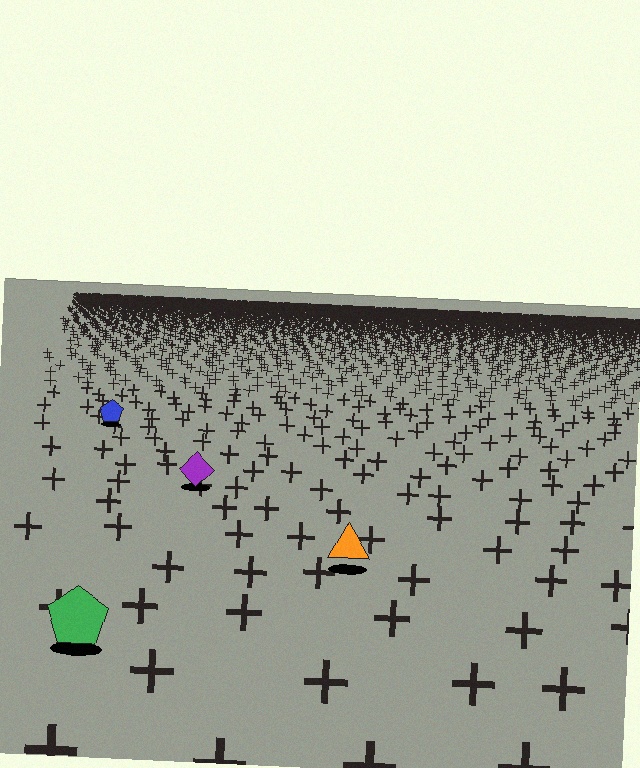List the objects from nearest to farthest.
From nearest to farthest: the green pentagon, the orange triangle, the purple diamond, the blue pentagon.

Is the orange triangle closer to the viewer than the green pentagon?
No. The green pentagon is closer — you can tell from the texture gradient: the ground texture is coarser near it.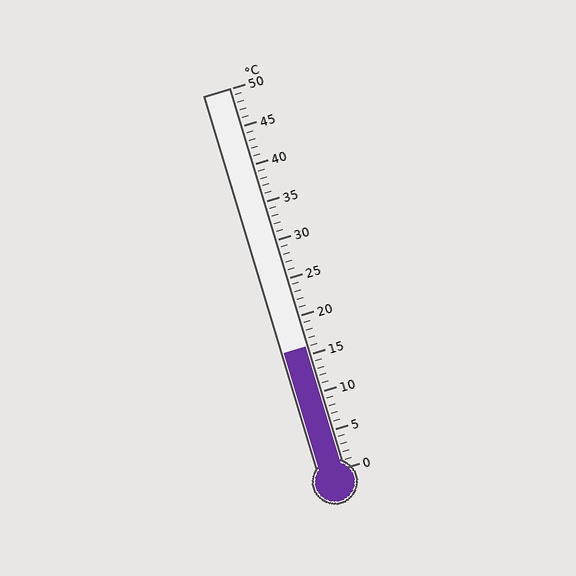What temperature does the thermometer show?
The thermometer shows approximately 16°C.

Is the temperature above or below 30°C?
The temperature is below 30°C.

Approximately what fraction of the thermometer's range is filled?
The thermometer is filled to approximately 30% of its range.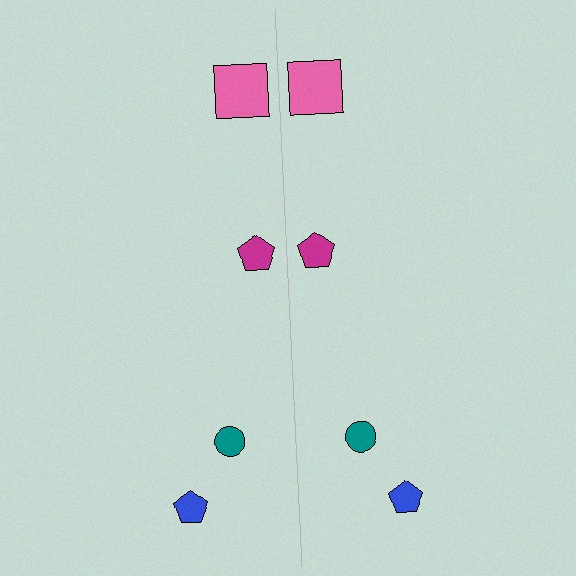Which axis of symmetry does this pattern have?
The pattern has a vertical axis of symmetry running through the center of the image.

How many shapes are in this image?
There are 8 shapes in this image.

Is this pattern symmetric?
Yes, this pattern has bilateral (reflection) symmetry.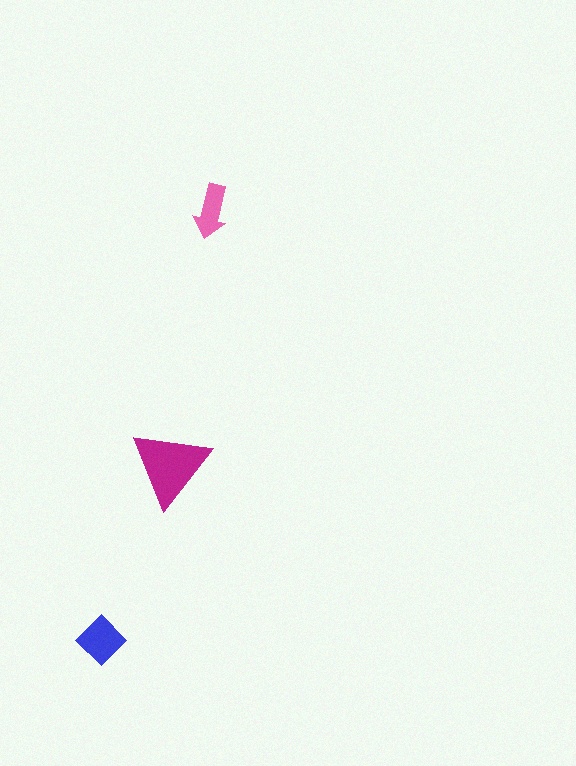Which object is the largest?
The magenta triangle.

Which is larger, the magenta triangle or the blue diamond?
The magenta triangle.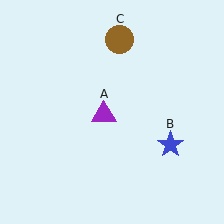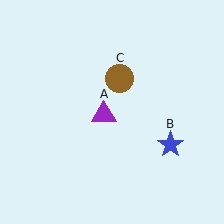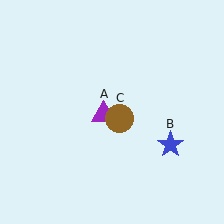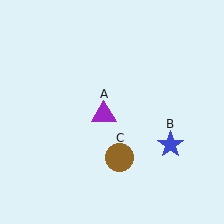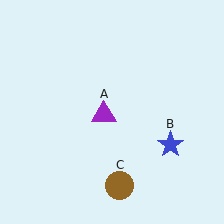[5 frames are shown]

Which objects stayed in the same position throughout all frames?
Purple triangle (object A) and blue star (object B) remained stationary.